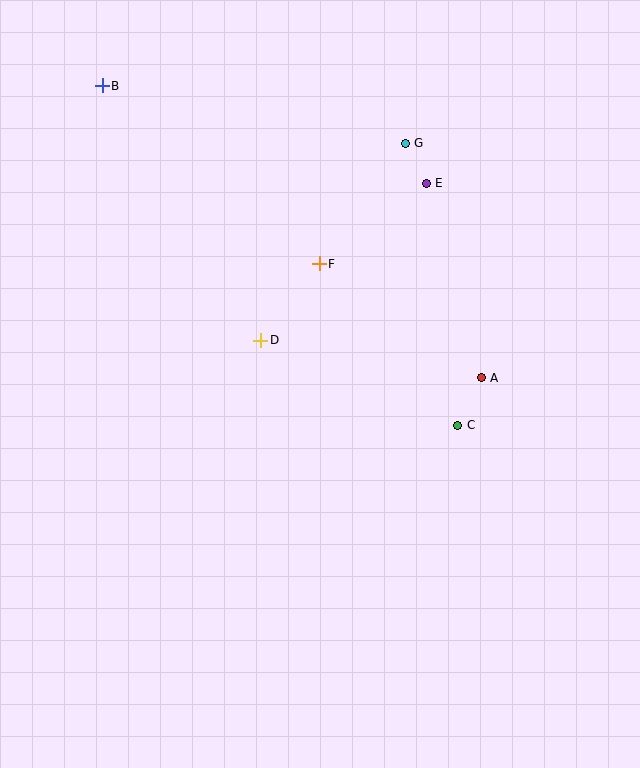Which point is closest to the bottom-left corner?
Point D is closest to the bottom-left corner.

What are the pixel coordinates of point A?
Point A is at (481, 378).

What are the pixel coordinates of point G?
Point G is at (405, 143).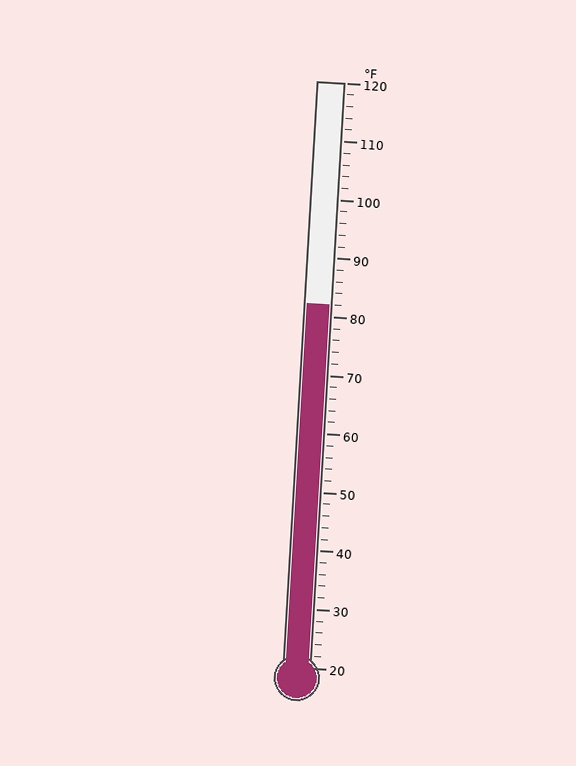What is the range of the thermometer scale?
The thermometer scale ranges from 20°F to 120°F.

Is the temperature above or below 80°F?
The temperature is above 80°F.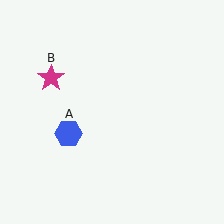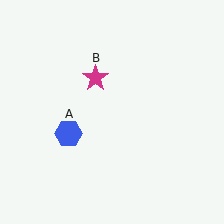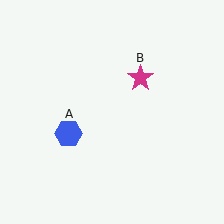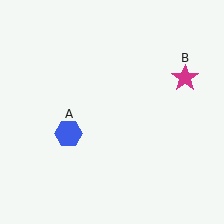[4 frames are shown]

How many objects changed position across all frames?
1 object changed position: magenta star (object B).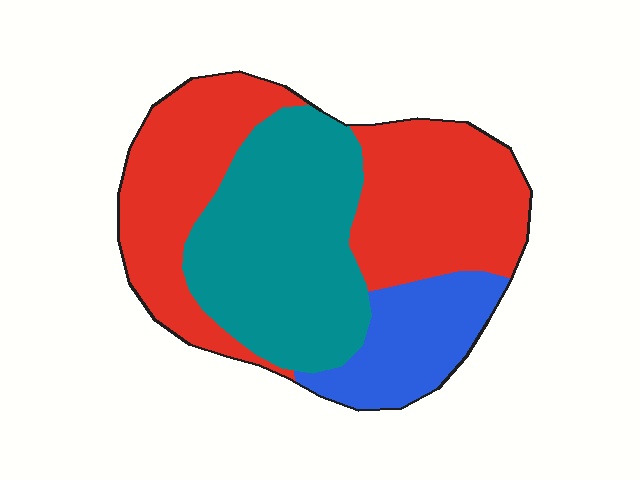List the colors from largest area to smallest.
From largest to smallest: red, teal, blue.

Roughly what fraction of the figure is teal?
Teal takes up about three eighths (3/8) of the figure.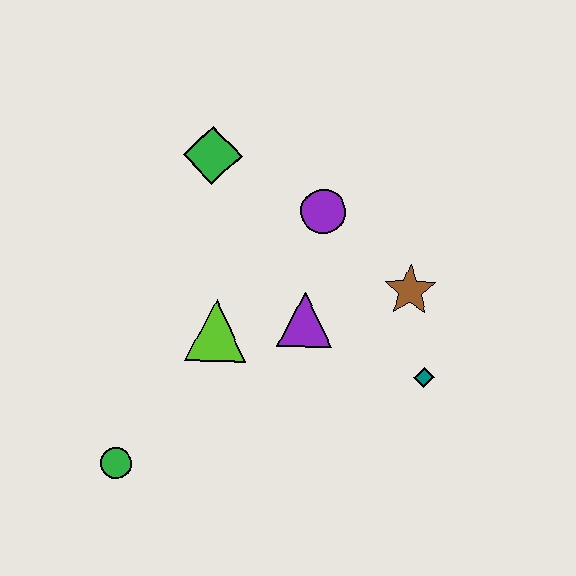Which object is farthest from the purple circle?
The green circle is farthest from the purple circle.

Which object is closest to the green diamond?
The purple circle is closest to the green diamond.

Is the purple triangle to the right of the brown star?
No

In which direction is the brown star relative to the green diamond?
The brown star is to the right of the green diamond.